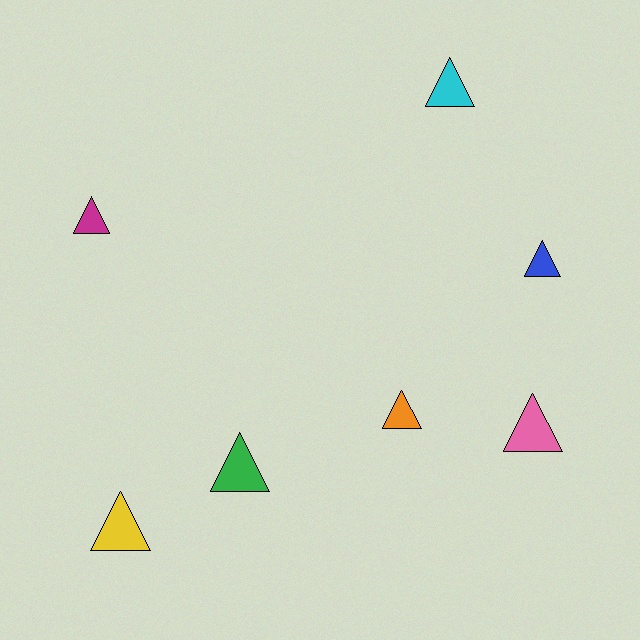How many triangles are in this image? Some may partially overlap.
There are 7 triangles.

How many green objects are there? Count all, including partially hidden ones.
There is 1 green object.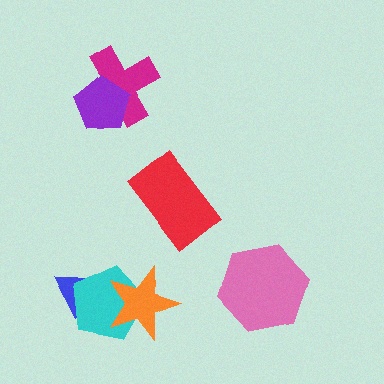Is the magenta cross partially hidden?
Yes, it is partially covered by another shape.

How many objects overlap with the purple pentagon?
1 object overlaps with the purple pentagon.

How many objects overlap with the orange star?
1 object overlaps with the orange star.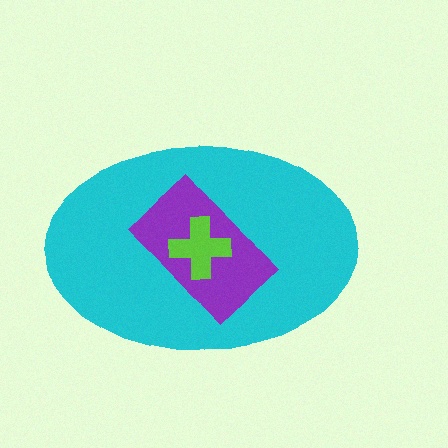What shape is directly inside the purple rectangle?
The lime cross.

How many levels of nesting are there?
3.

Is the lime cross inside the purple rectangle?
Yes.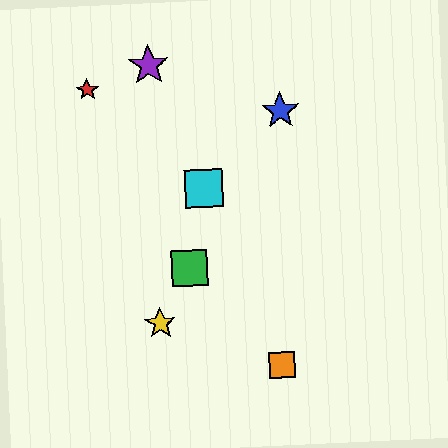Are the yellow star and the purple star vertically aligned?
Yes, both are at x≈160.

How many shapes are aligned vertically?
2 shapes (the yellow star, the purple star) are aligned vertically.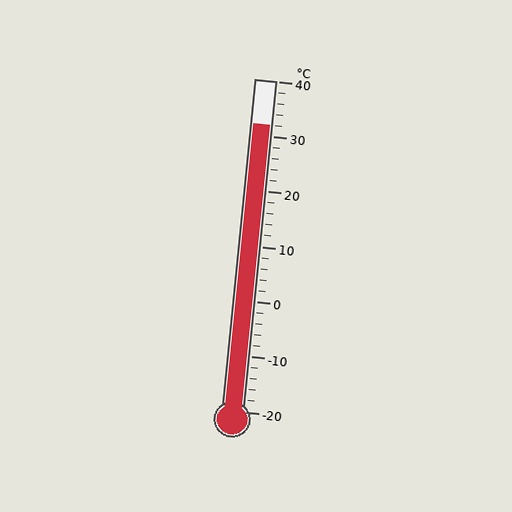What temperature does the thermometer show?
The thermometer shows approximately 32°C.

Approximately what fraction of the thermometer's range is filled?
The thermometer is filled to approximately 85% of its range.